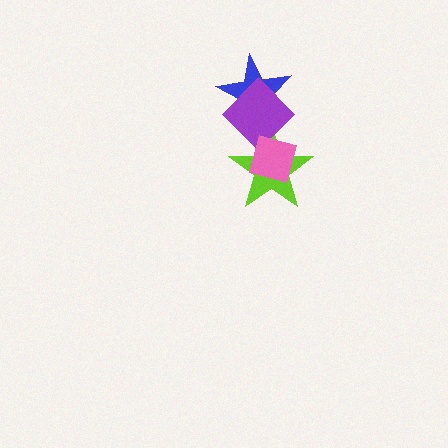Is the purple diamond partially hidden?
Yes, it is partially covered by another shape.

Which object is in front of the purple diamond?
The pink diamond is in front of the purple diamond.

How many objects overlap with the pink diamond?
2 objects overlap with the pink diamond.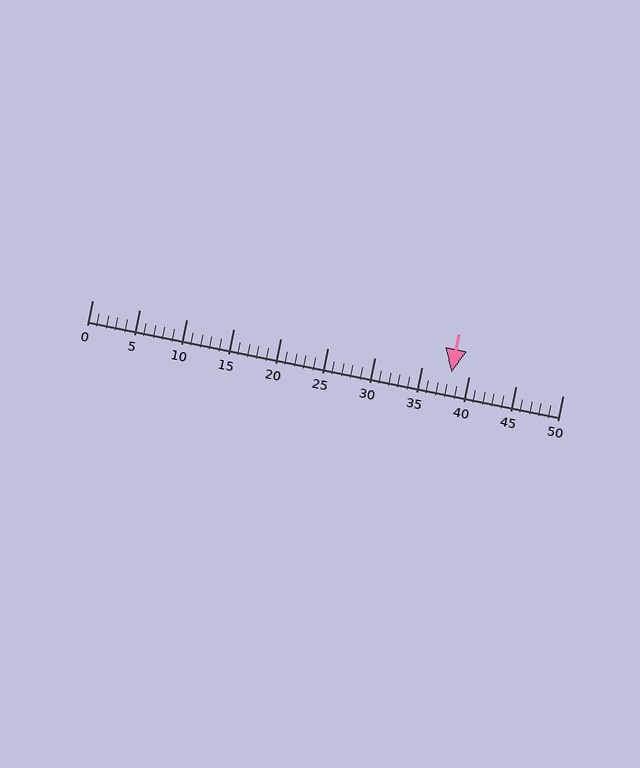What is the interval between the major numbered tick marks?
The major tick marks are spaced 5 units apart.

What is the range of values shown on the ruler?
The ruler shows values from 0 to 50.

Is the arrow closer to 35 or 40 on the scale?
The arrow is closer to 40.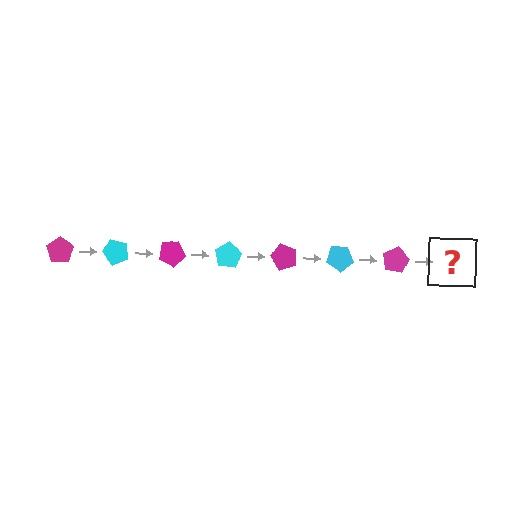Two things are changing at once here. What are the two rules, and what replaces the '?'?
The two rules are that it rotates 50 degrees each step and the color cycles through magenta and cyan. The '?' should be a cyan pentagon, rotated 350 degrees from the start.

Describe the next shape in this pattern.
It should be a cyan pentagon, rotated 350 degrees from the start.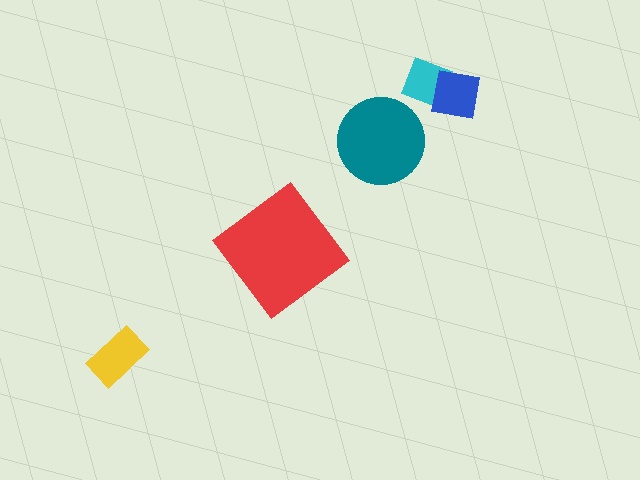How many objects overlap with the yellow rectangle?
0 objects overlap with the yellow rectangle.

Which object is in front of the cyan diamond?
The blue square is in front of the cyan diamond.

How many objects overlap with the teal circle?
0 objects overlap with the teal circle.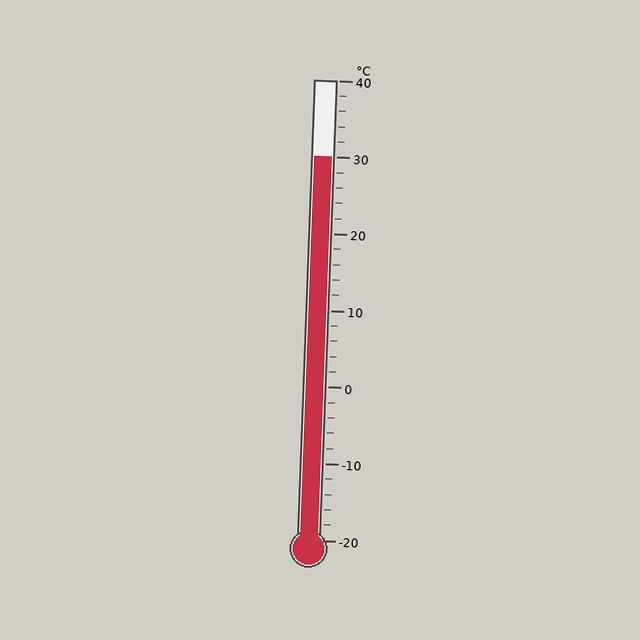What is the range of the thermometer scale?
The thermometer scale ranges from -20°C to 40°C.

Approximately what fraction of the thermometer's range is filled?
The thermometer is filled to approximately 85% of its range.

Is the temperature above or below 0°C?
The temperature is above 0°C.